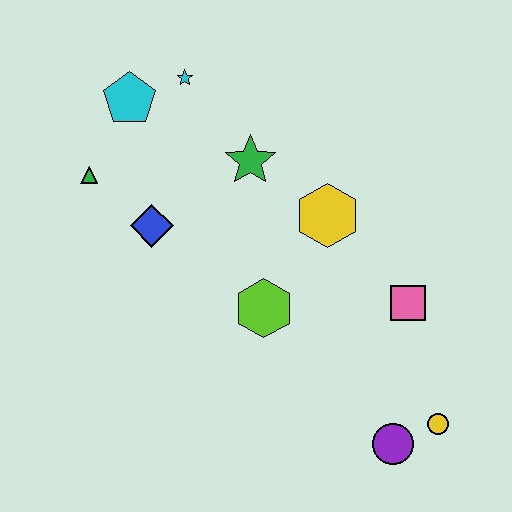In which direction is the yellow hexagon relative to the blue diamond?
The yellow hexagon is to the right of the blue diamond.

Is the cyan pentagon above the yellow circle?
Yes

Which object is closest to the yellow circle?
The purple circle is closest to the yellow circle.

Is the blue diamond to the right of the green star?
No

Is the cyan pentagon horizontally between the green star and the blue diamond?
No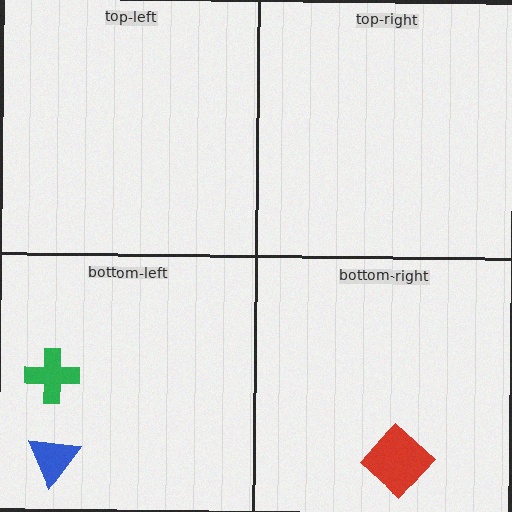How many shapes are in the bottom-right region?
1.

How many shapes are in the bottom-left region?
2.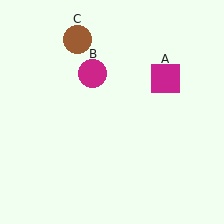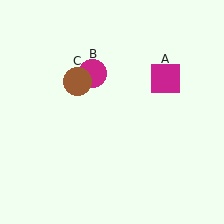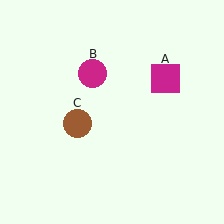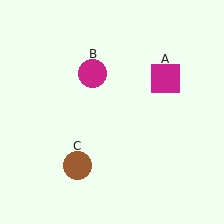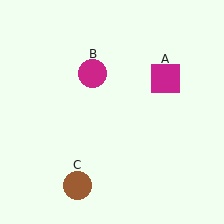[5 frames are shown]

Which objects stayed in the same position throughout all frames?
Magenta square (object A) and magenta circle (object B) remained stationary.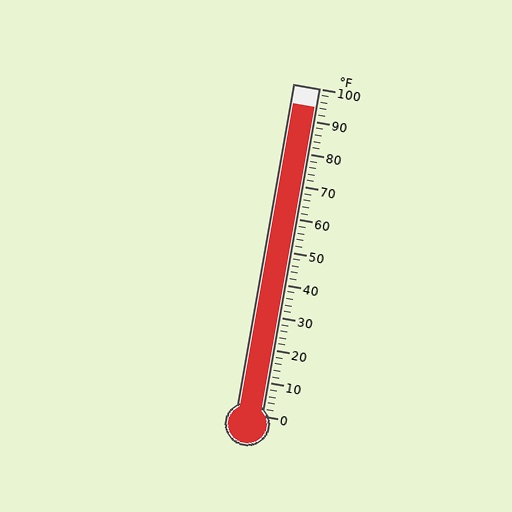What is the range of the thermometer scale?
The thermometer scale ranges from 0°F to 100°F.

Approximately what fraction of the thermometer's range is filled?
The thermometer is filled to approximately 95% of its range.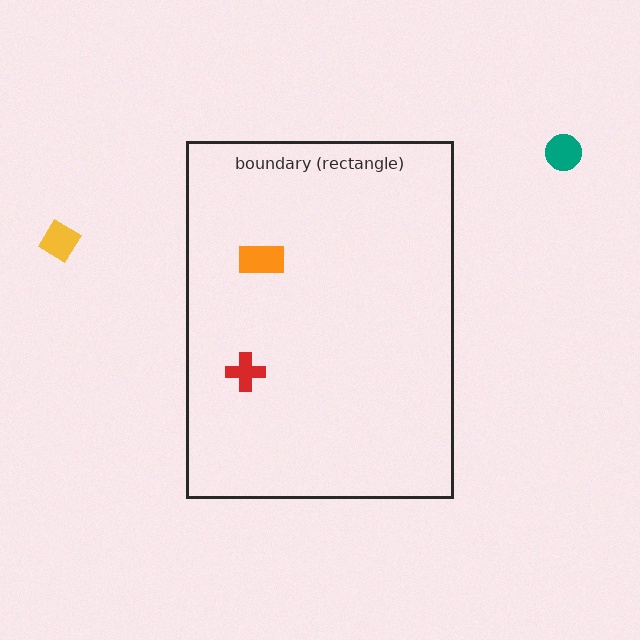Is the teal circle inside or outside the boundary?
Outside.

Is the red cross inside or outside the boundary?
Inside.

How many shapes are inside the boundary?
2 inside, 2 outside.